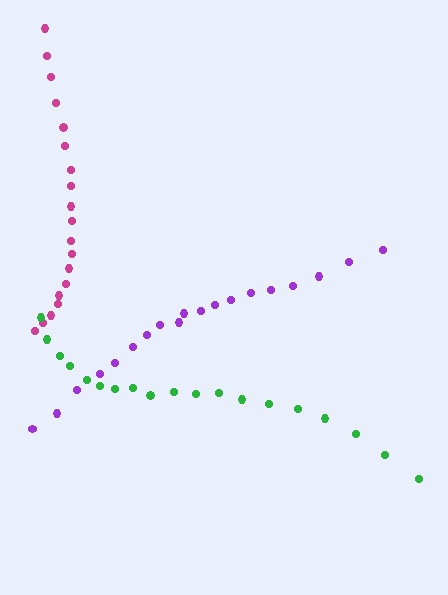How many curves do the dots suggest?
There are 3 distinct paths.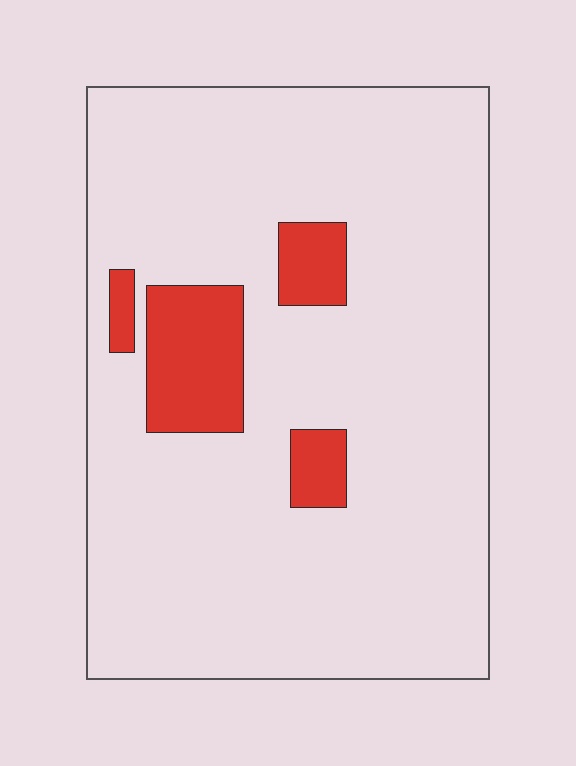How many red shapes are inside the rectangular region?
4.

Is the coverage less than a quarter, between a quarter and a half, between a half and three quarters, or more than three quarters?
Less than a quarter.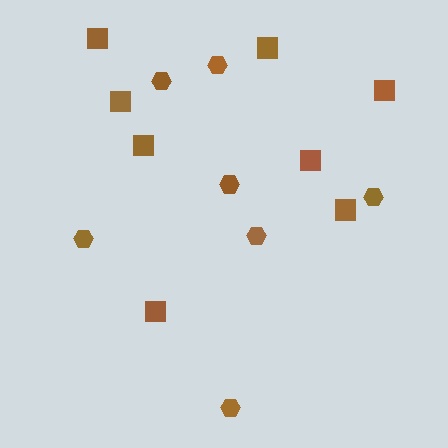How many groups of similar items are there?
There are 2 groups: one group of hexagons (7) and one group of squares (8).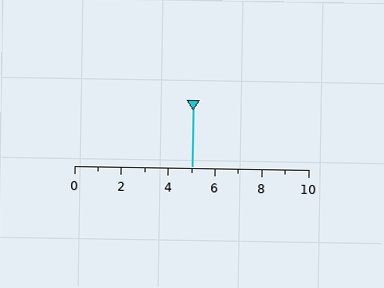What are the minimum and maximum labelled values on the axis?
The axis runs from 0 to 10.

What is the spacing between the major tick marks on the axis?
The major ticks are spaced 2 apart.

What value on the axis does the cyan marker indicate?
The marker indicates approximately 5.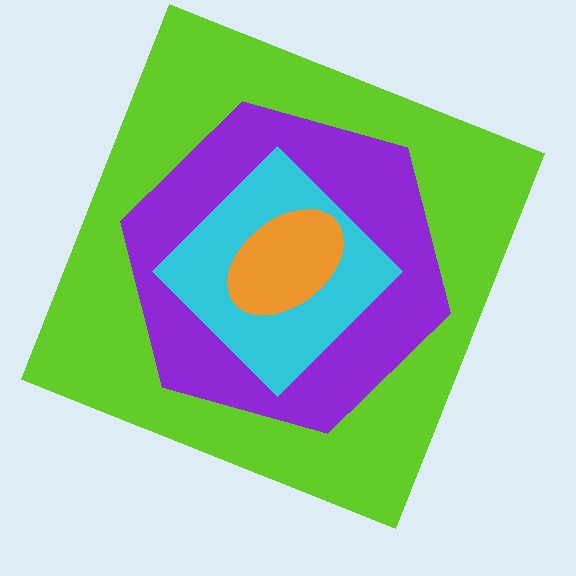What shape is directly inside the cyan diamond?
The orange ellipse.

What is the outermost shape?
The lime square.